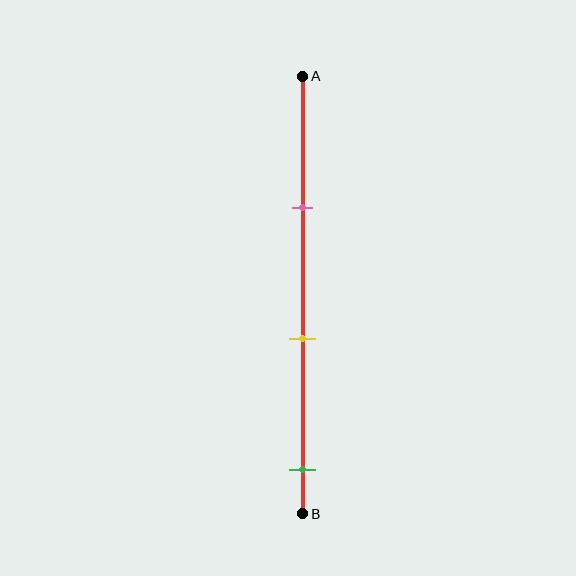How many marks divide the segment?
There are 3 marks dividing the segment.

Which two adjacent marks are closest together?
The pink and yellow marks are the closest adjacent pair.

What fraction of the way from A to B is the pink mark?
The pink mark is approximately 30% (0.3) of the way from A to B.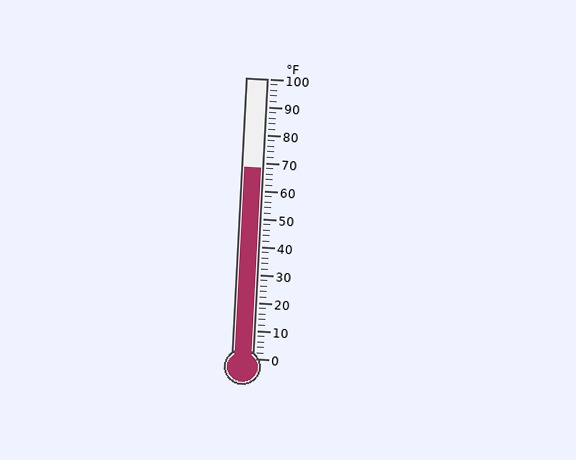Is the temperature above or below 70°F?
The temperature is below 70°F.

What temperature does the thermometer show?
The thermometer shows approximately 68°F.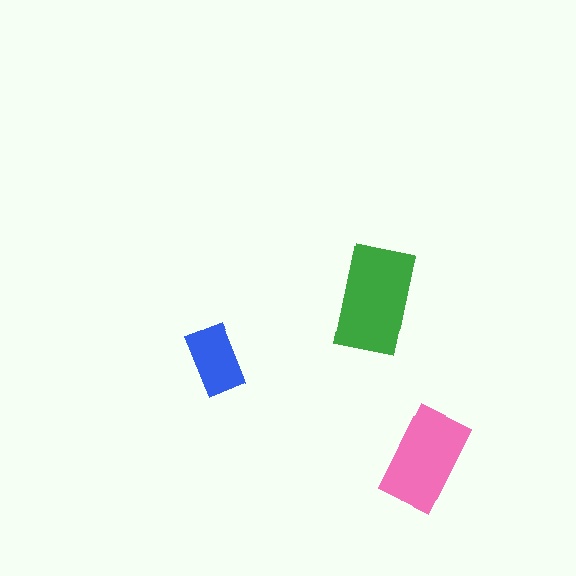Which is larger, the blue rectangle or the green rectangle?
The green one.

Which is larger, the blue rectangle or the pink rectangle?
The pink one.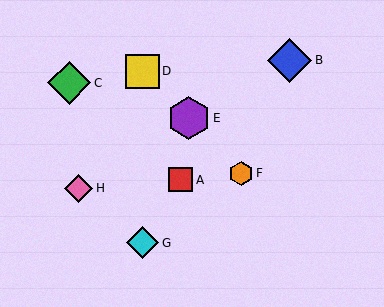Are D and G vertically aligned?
Yes, both are at x≈143.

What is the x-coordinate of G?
Object G is at x≈143.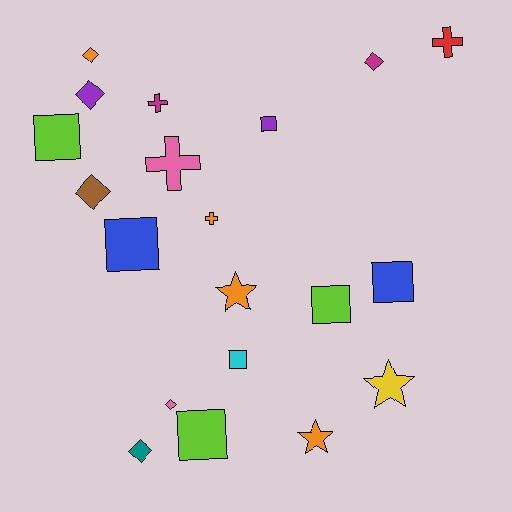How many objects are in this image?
There are 20 objects.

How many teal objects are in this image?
There is 1 teal object.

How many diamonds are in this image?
There are 6 diamonds.